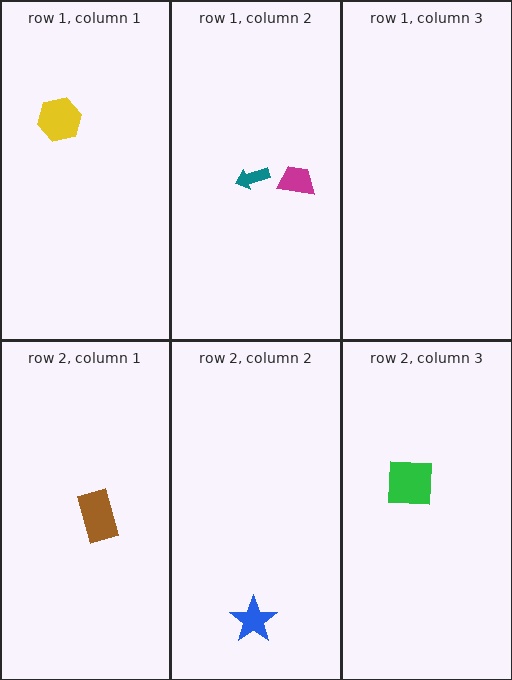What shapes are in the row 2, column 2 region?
The blue star.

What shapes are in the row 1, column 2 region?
The magenta trapezoid, the teal arrow.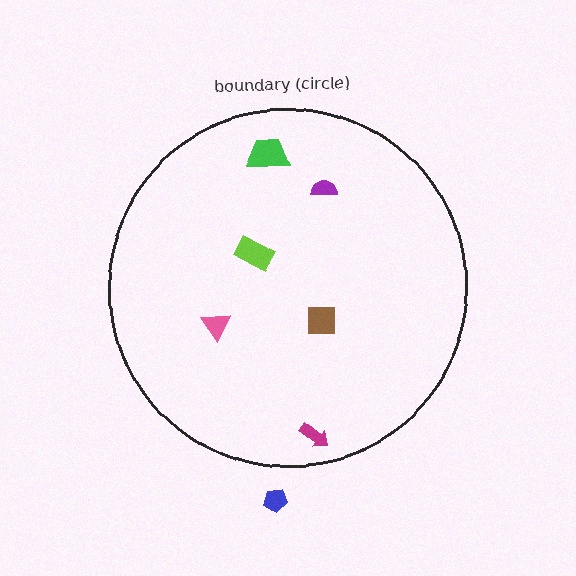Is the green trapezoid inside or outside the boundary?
Inside.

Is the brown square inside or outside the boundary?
Inside.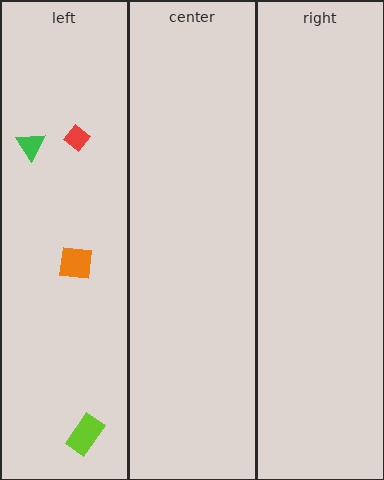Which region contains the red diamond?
The left region.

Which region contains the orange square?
The left region.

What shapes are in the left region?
The green triangle, the red diamond, the lime rectangle, the orange square.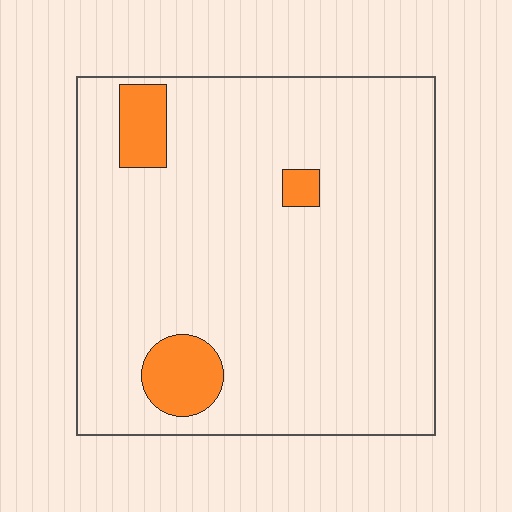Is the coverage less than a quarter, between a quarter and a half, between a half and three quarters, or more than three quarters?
Less than a quarter.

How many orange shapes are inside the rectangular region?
3.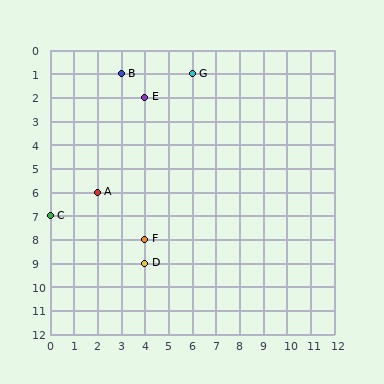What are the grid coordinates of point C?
Point C is at grid coordinates (0, 7).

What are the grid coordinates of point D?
Point D is at grid coordinates (4, 9).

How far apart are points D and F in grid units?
Points D and F are 1 row apart.